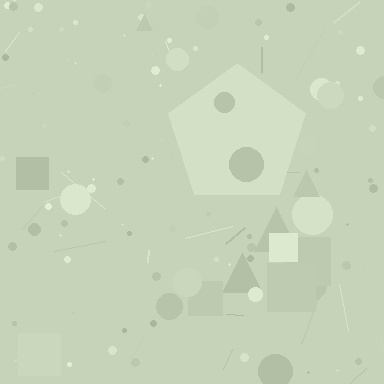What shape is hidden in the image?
A pentagon is hidden in the image.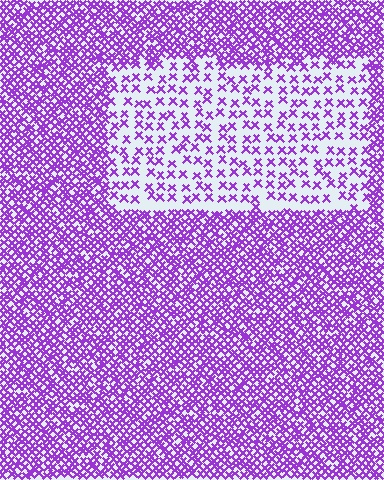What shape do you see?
I see a rectangle.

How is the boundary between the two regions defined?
The boundary is defined by a change in element density (approximately 2.7x ratio). All elements are the same color, size, and shape.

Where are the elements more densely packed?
The elements are more densely packed outside the rectangle boundary.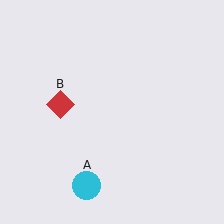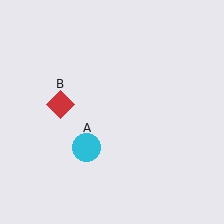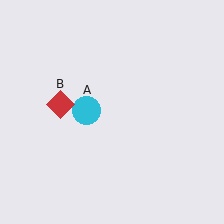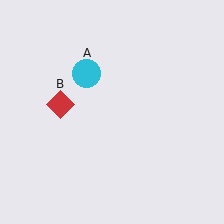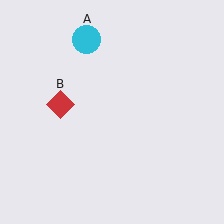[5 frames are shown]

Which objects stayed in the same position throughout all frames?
Red diamond (object B) remained stationary.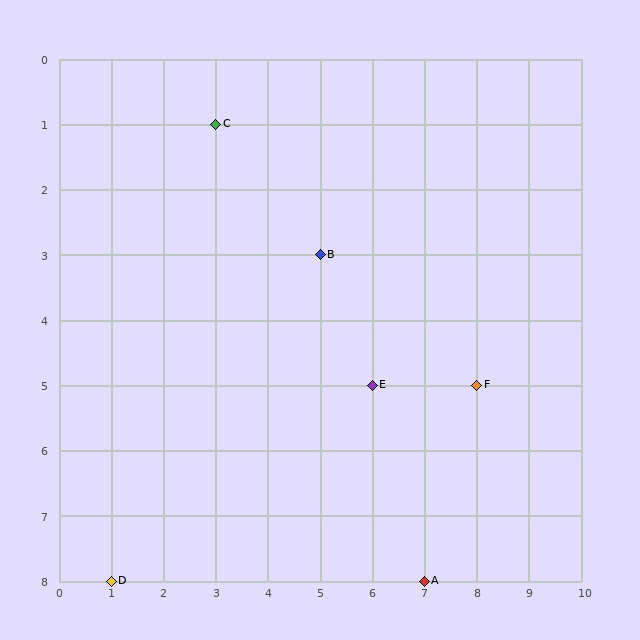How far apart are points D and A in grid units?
Points D and A are 6 columns apart.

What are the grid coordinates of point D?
Point D is at grid coordinates (1, 8).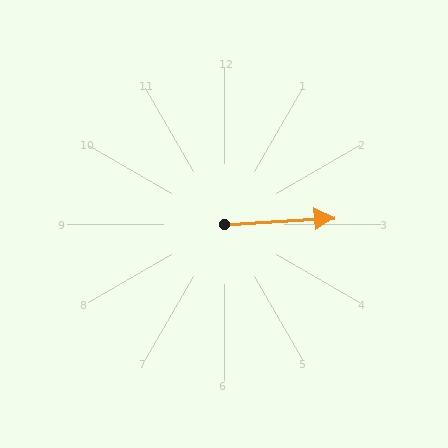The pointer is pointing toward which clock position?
Roughly 3 o'clock.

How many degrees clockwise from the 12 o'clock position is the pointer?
Approximately 86 degrees.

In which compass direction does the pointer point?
East.